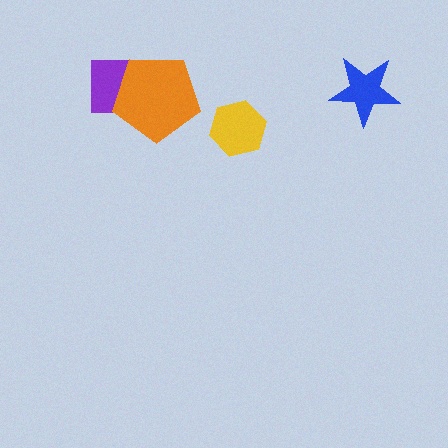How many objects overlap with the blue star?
0 objects overlap with the blue star.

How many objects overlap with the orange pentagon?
1 object overlaps with the orange pentagon.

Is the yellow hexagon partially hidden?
No, no other shape covers it.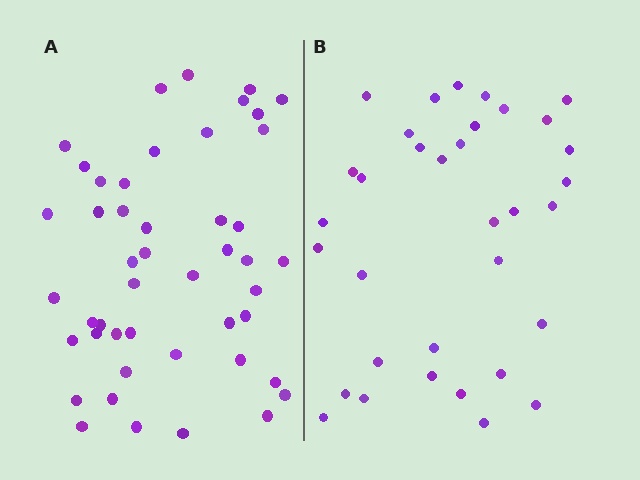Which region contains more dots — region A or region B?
Region A (the left region) has more dots.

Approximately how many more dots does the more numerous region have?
Region A has approximately 15 more dots than region B.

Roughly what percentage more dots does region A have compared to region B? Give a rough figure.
About 40% more.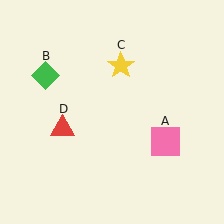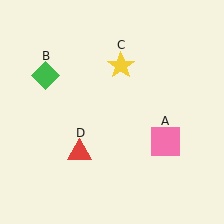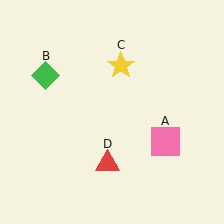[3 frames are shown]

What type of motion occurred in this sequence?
The red triangle (object D) rotated counterclockwise around the center of the scene.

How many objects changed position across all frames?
1 object changed position: red triangle (object D).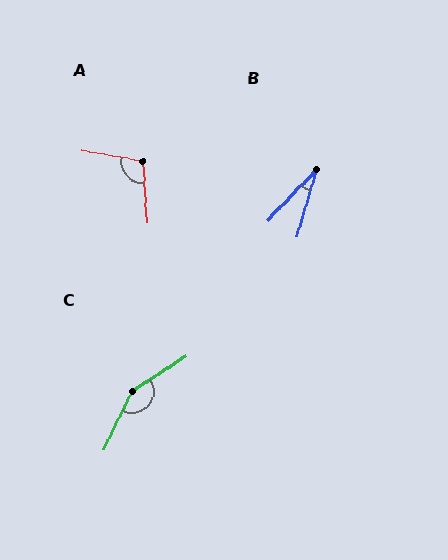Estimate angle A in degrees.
Approximately 103 degrees.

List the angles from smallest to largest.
B (27°), A (103°), C (149°).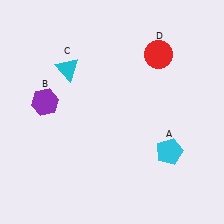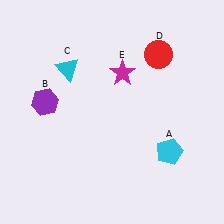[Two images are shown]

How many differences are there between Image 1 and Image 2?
There is 1 difference between the two images.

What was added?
A magenta star (E) was added in Image 2.